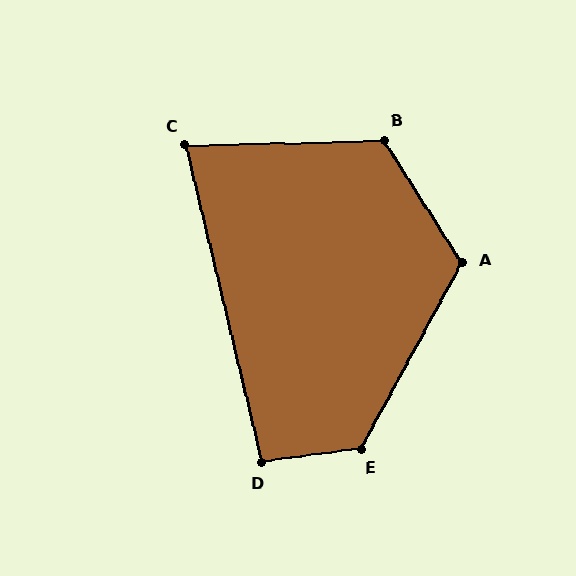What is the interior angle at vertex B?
Approximately 121 degrees (obtuse).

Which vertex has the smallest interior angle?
C, at approximately 78 degrees.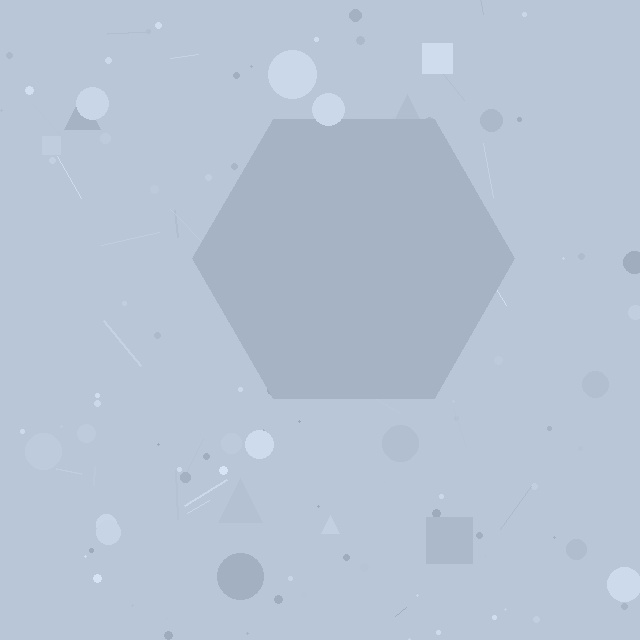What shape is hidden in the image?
A hexagon is hidden in the image.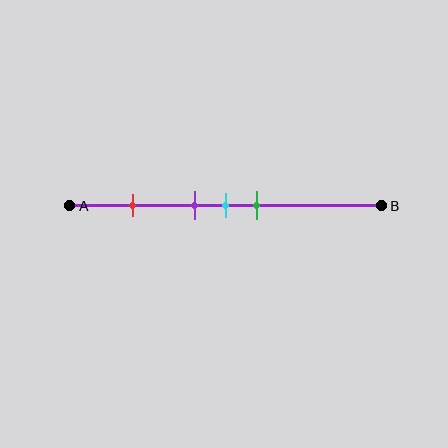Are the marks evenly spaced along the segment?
No, the marks are not evenly spaced.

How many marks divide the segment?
There are 4 marks dividing the segment.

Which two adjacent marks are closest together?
The purple and cyan marks are the closest adjacent pair.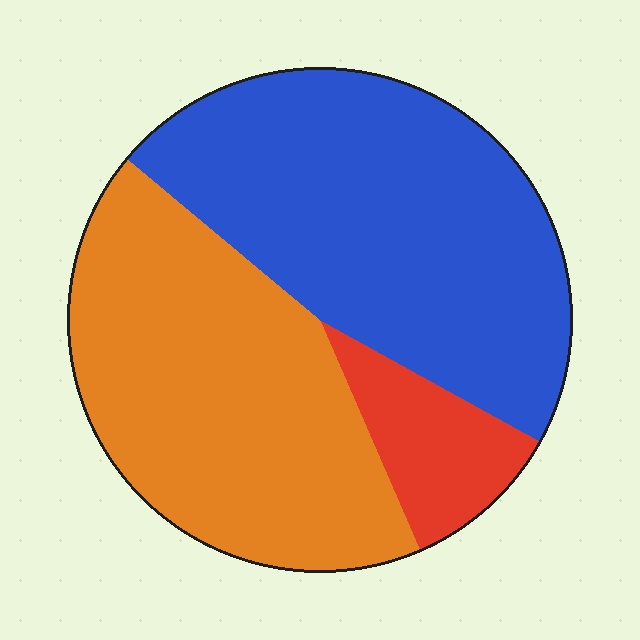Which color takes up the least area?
Red, at roughly 10%.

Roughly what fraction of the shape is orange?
Orange takes up between a quarter and a half of the shape.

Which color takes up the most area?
Blue, at roughly 45%.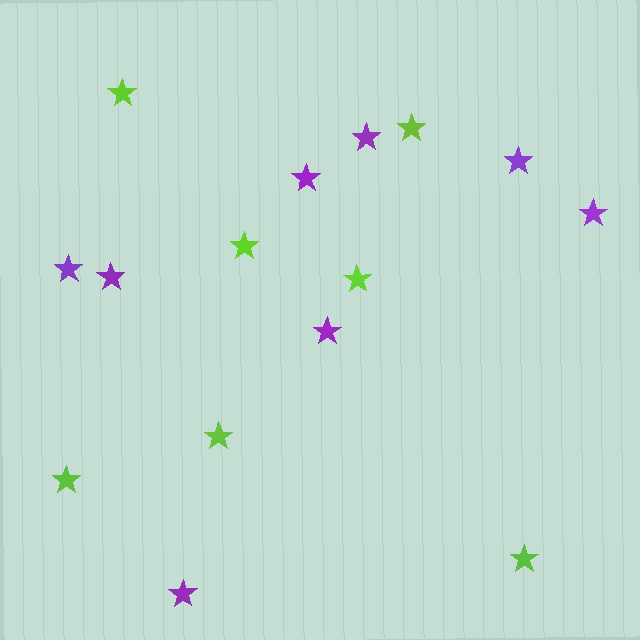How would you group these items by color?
There are 2 groups: one group of purple stars (8) and one group of lime stars (7).